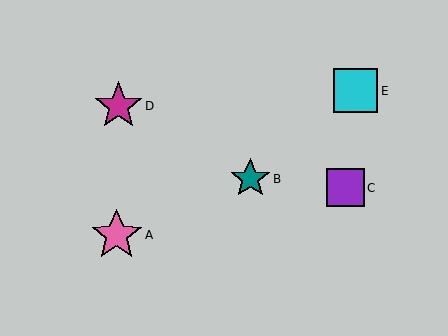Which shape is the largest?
The pink star (labeled A) is the largest.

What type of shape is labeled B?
Shape B is a teal star.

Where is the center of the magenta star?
The center of the magenta star is at (118, 106).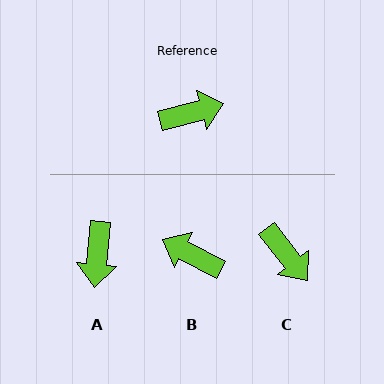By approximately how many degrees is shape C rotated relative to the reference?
Approximately 67 degrees clockwise.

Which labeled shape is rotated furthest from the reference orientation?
B, about 137 degrees away.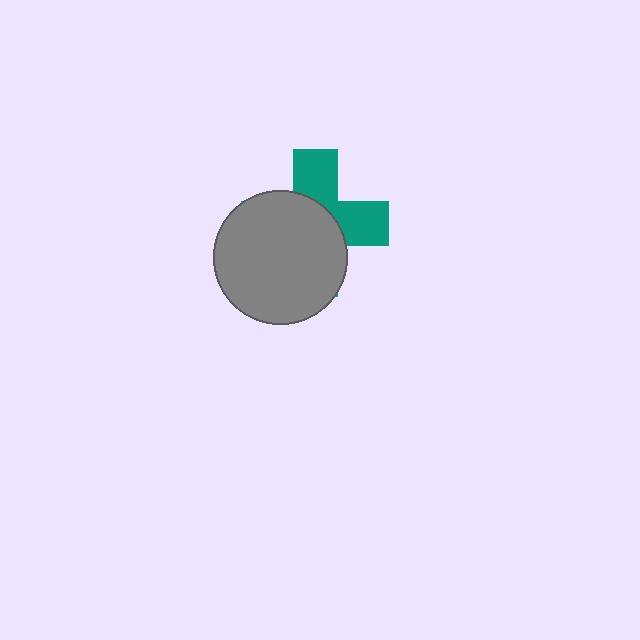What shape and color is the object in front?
The object in front is a gray circle.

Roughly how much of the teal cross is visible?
A small part of it is visible (roughly 40%).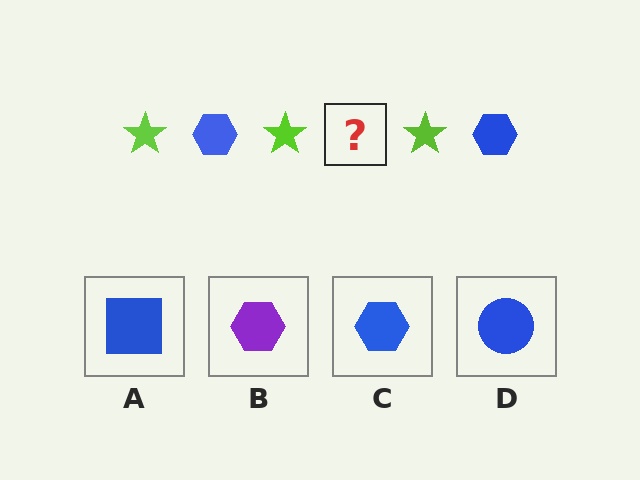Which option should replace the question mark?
Option C.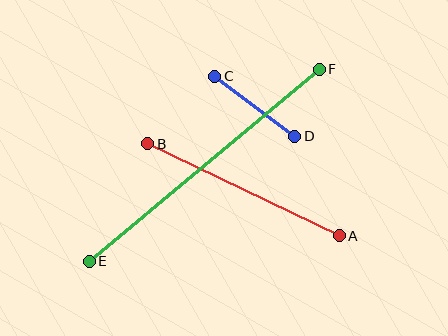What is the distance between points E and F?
The distance is approximately 300 pixels.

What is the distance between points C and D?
The distance is approximately 100 pixels.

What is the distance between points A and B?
The distance is approximately 213 pixels.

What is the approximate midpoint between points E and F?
The midpoint is at approximately (204, 165) pixels.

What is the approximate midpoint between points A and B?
The midpoint is at approximately (243, 190) pixels.